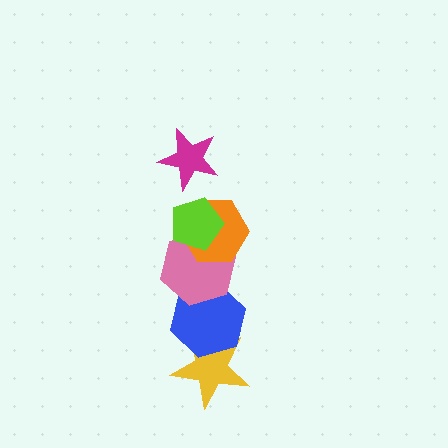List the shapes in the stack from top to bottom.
From top to bottom: the magenta star, the lime pentagon, the orange hexagon, the pink hexagon, the blue hexagon, the yellow star.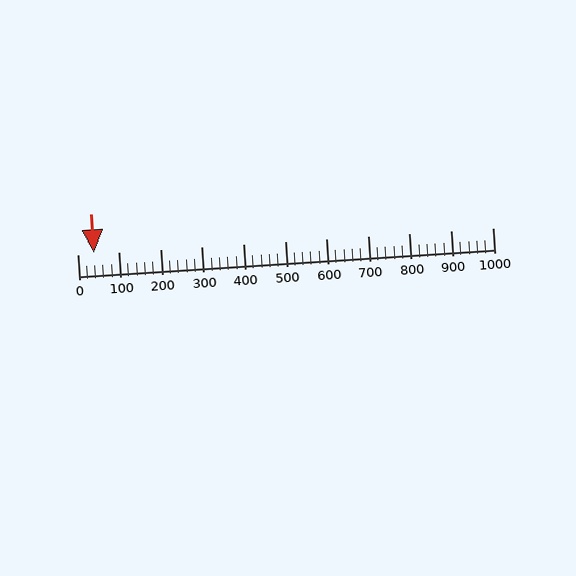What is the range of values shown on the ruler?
The ruler shows values from 0 to 1000.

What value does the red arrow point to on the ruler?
The red arrow points to approximately 41.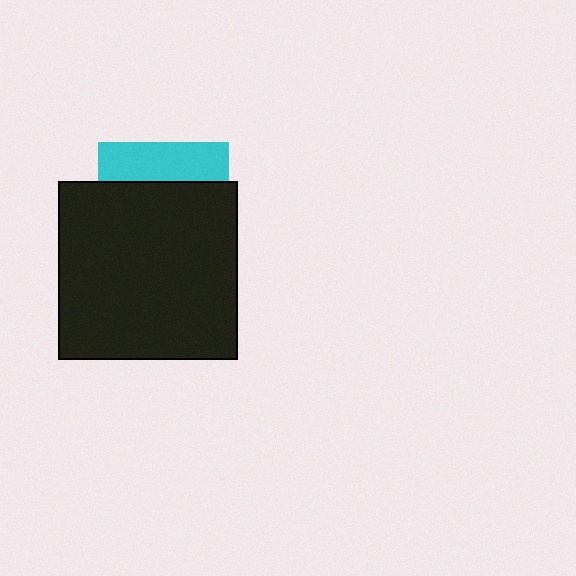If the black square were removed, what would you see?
You would see the complete cyan square.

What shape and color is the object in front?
The object in front is a black square.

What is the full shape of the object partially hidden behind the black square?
The partially hidden object is a cyan square.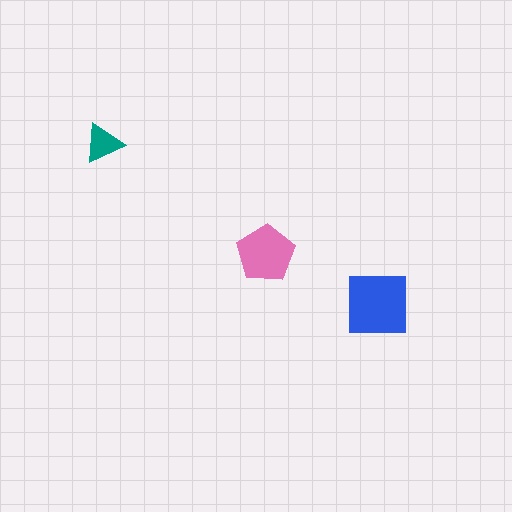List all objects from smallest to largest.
The teal triangle, the pink pentagon, the blue square.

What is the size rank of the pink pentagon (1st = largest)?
2nd.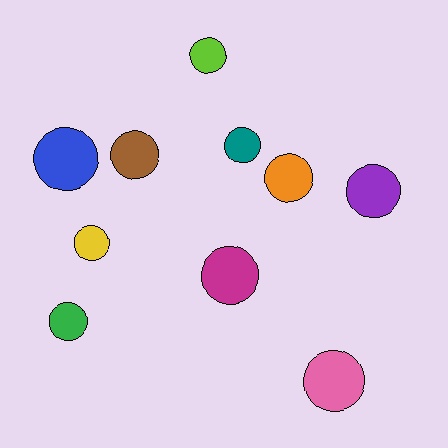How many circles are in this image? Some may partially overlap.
There are 10 circles.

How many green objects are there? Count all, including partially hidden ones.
There is 1 green object.